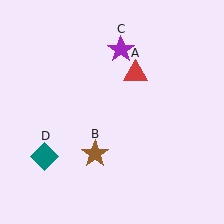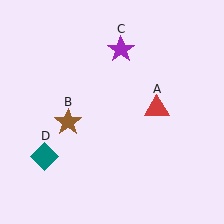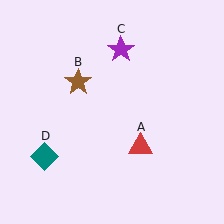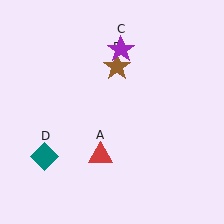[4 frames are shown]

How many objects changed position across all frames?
2 objects changed position: red triangle (object A), brown star (object B).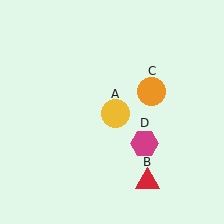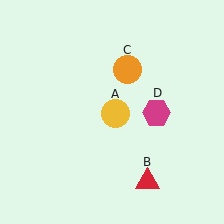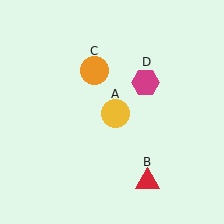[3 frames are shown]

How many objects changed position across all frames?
2 objects changed position: orange circle (object C), magenta hexagon (object D).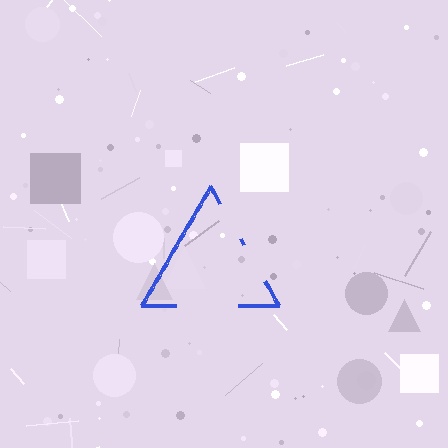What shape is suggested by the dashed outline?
The dashed outline suggests a triangle.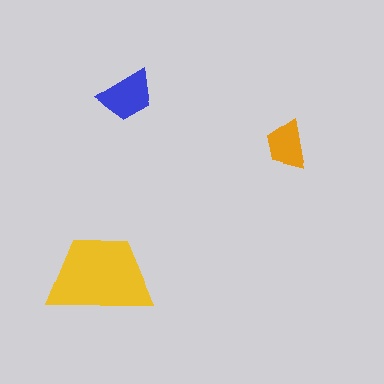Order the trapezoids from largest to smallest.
the yellow one, the blue one, the orange one.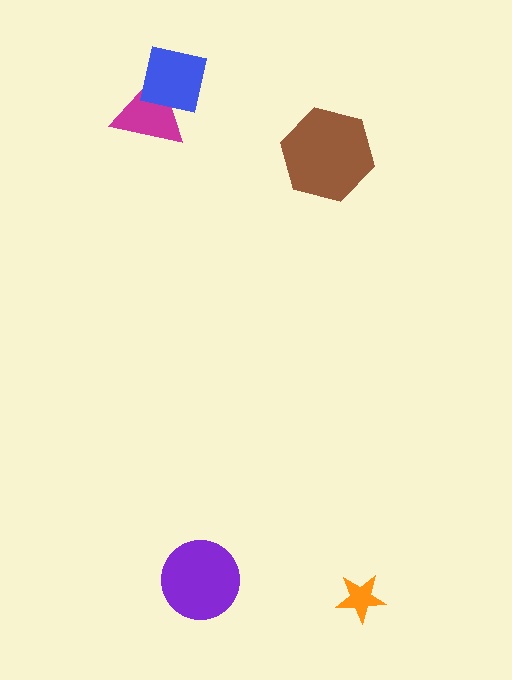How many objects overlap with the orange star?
0 objects overlap with the orange star.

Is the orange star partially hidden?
No, no other shape covers it.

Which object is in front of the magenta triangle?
The blue square is in front of the magenta triangle.